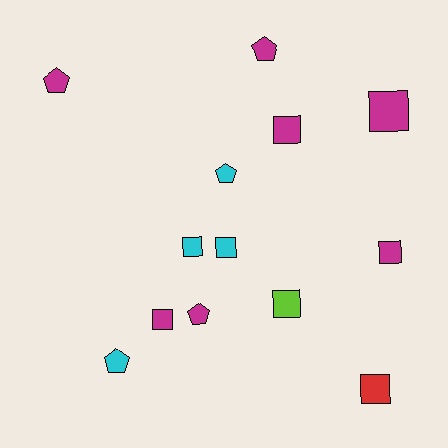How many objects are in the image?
There are 13 objects.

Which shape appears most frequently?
Square, with 8 objects.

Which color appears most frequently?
Magenta, with 7 objects.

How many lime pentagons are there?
There are no lime pentagons.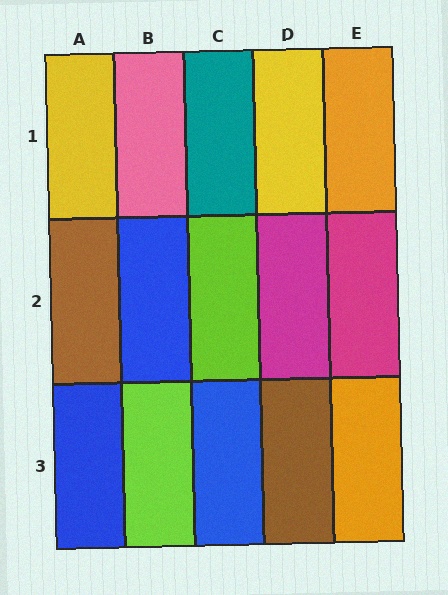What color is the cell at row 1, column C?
Teal.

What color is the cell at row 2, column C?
Lime.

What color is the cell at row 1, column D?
Yellow.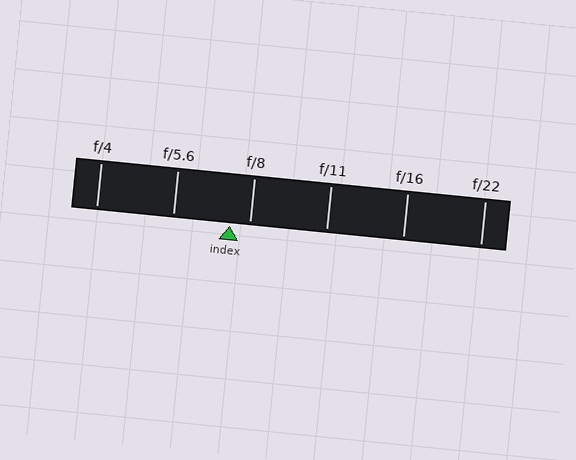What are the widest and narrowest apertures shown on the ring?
The widest aperture shown is f/4 and the narrowest is f/22.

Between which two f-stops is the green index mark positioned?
The index mark is between f/5.6 and f/8.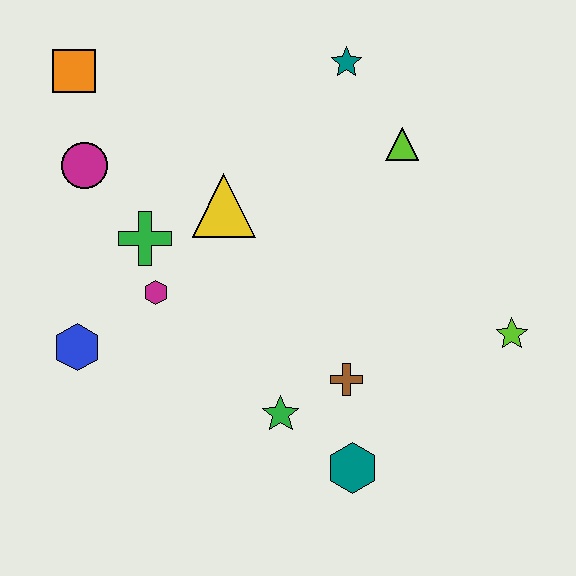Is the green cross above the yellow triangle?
No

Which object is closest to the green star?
The brown cross is closest to the green star.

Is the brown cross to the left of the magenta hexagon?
No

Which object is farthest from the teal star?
The teal hexagon is farthest from the teal star.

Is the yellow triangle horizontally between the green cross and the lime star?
Yes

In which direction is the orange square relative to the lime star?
The orange square is to the left of the lime star.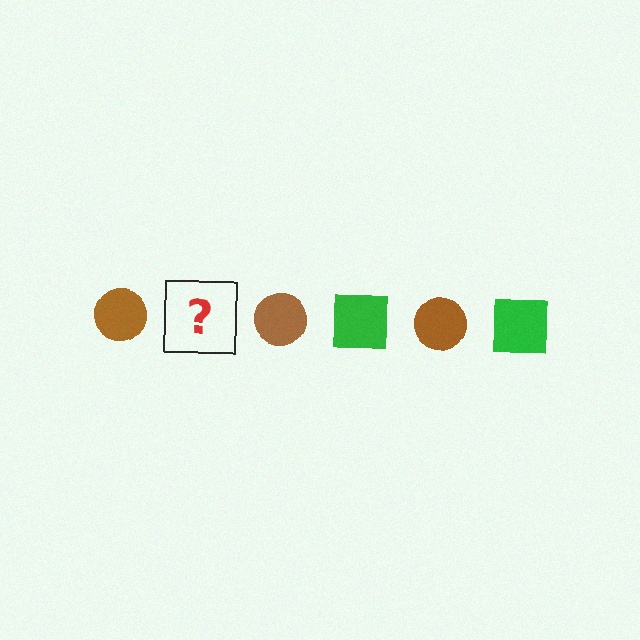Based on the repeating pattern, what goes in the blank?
The blank should be a green square.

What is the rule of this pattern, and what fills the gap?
The rule is that the pattern alternates between brown circle and green square. The gap should be filled with a green square.